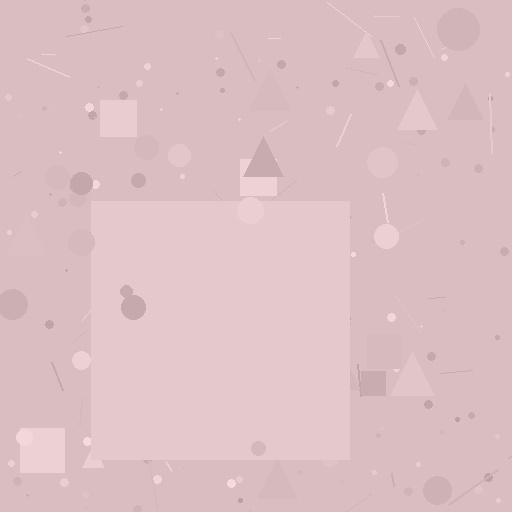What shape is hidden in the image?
A square is hidden in the image.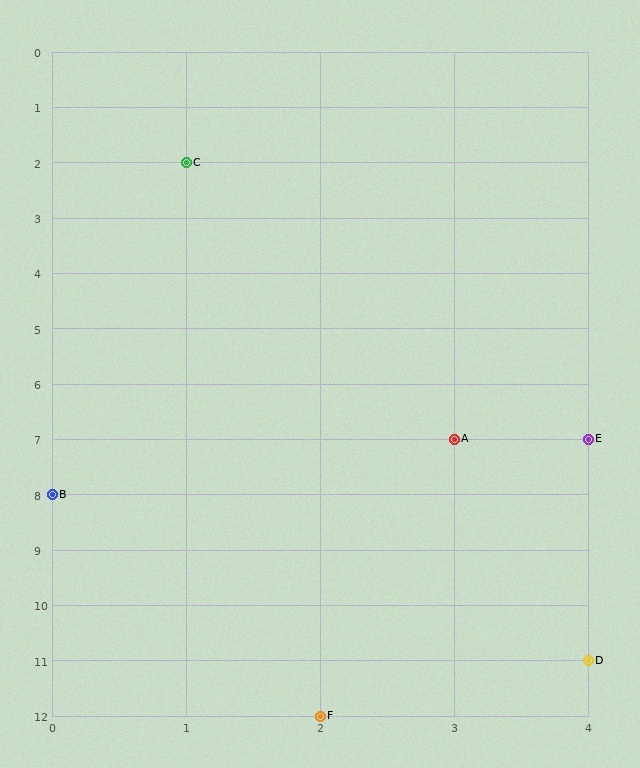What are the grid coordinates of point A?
Point A is at grid coordinates (3, 7).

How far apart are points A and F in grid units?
Points A and F are 1 column and 5 rows apart (about 5.1 grid units diagonally).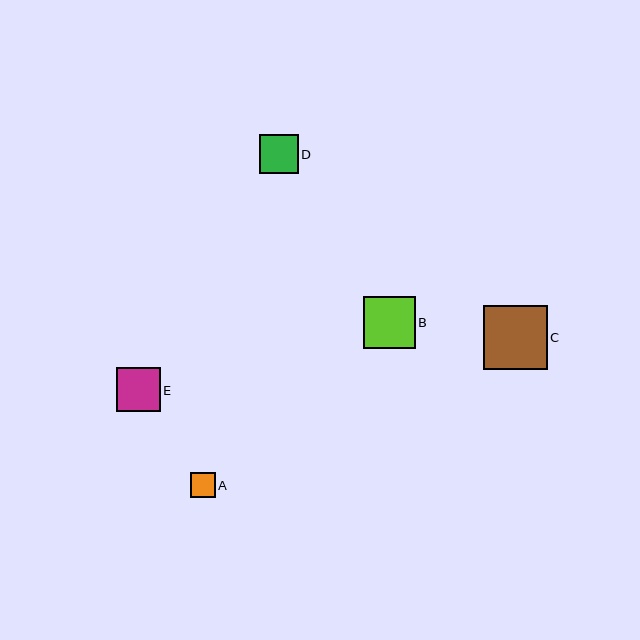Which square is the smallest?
Square A is the smallest with a size of approximately 25 pixels.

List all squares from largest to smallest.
From largest to smallest: C, B, E, D, A.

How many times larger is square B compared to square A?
Square B is approximately 2.1 times the size of square A.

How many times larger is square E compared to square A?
Square E is approximately 1.7 times the size of square A.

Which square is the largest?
Square C is the largest with a size of approximately 64 pixels.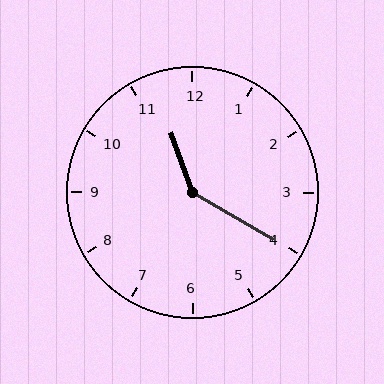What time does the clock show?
11:20.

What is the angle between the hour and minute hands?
Approximately 140 degrees.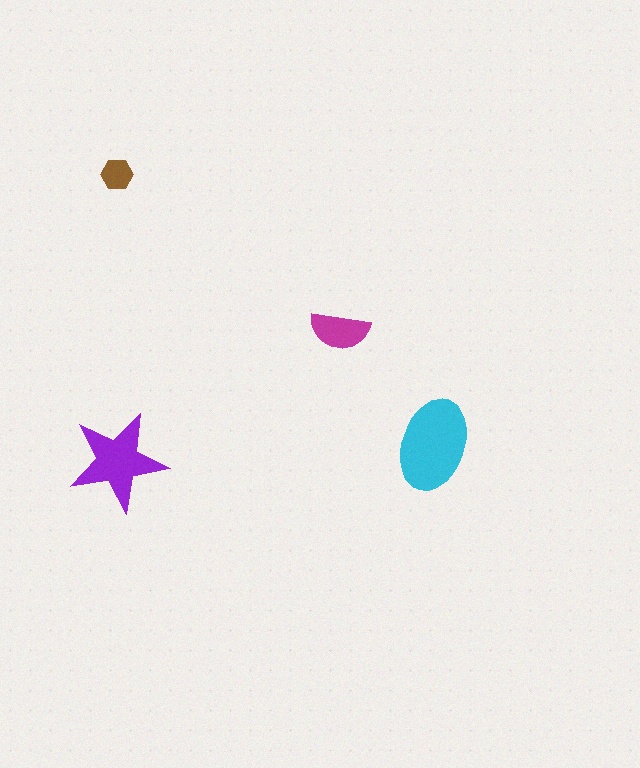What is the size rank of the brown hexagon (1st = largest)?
4th.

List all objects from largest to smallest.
The cyan ellipse, the purple star, the magenta semicircle, the brown hexagon.